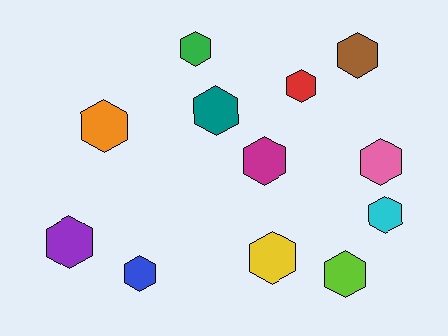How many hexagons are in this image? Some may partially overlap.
There are 12 hexagons.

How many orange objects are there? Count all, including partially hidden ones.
There is 1 orange object.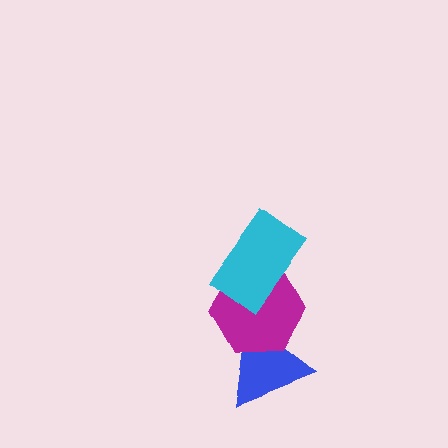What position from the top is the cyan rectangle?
The cyan rectangle is 1st from the top.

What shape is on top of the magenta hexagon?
The cyan rectangle is on top of the magenta hexagon.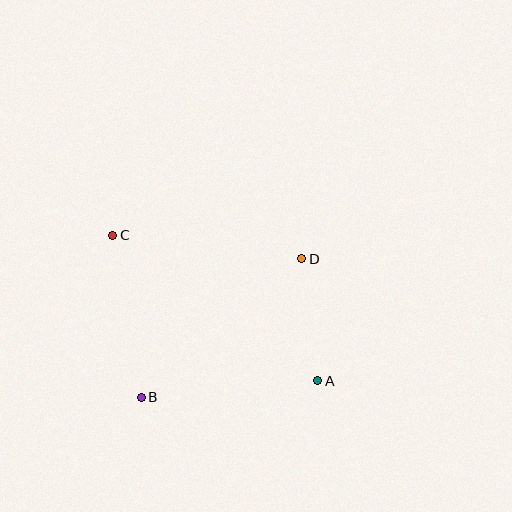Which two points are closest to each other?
Points A and D are closest to each other.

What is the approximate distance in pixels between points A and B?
The distance between A and B is approximately 178 pixels.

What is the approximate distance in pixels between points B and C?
The distance between B and C is approximately 164 pixels.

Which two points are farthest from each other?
Points A and C are farthest from each other.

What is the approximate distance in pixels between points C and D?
The distance between C and D is approximately 191 pixels.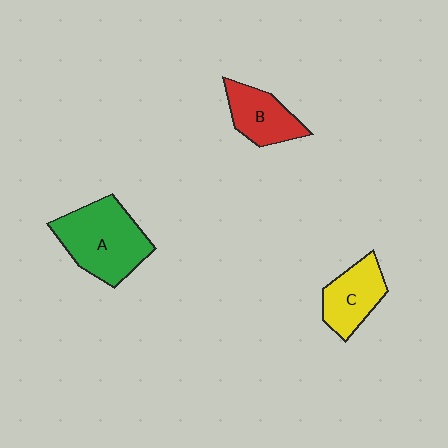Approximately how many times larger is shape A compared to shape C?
Approximately 1.6 times.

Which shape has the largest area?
Shape A (green).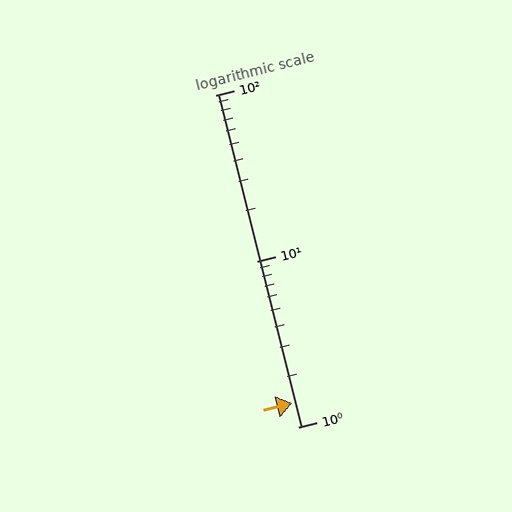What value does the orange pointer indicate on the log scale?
The pointer indicates approximately 1.4.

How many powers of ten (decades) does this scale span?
The scale spans 2 decades, from 1 to 100.